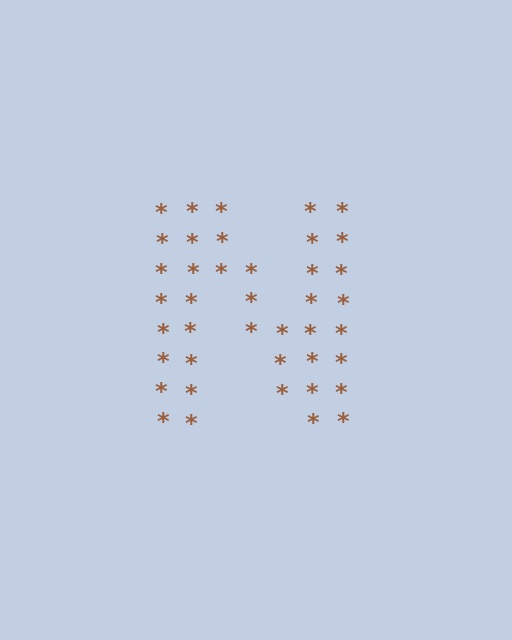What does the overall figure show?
The overall figure shows the letter N.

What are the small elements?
The small elements are asterisks.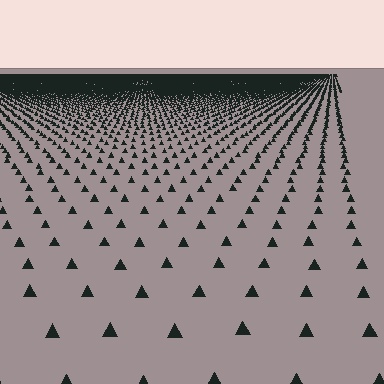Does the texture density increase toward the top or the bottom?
Density increases toward the top.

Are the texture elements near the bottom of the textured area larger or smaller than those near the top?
Larger. Near the bottom, elements are closer to the viewer and appear at a bigger on-screen size.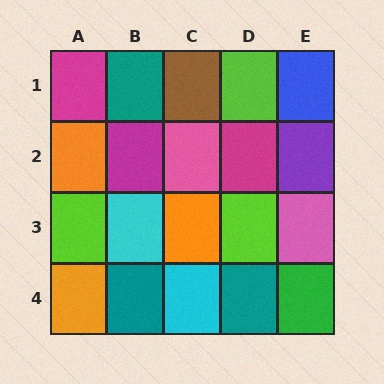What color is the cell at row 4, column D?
Teal.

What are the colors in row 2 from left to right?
Orange, magenta, pink, magenta, purple.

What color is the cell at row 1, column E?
Blue.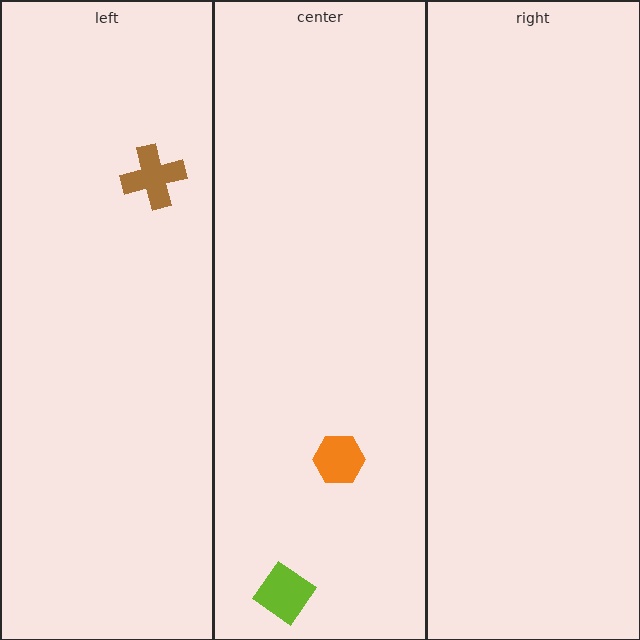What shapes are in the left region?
The brown cross.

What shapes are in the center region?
The orange hexagon, the lime diamond.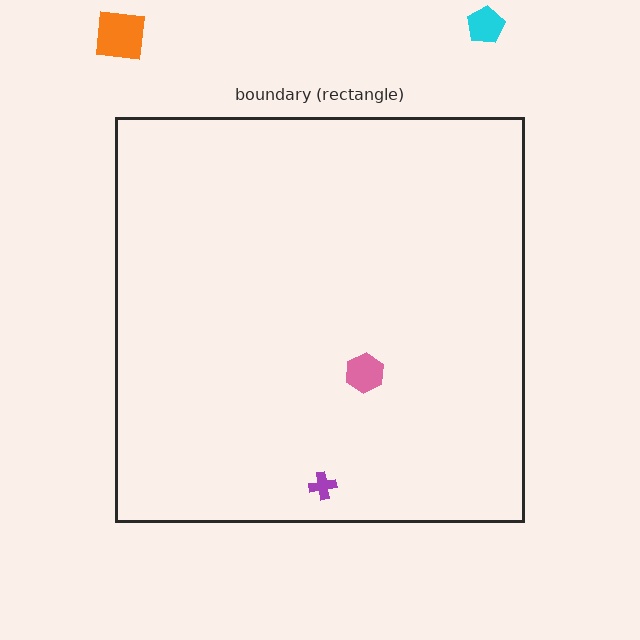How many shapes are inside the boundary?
2 inside, 2 outside.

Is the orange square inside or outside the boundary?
Outside.